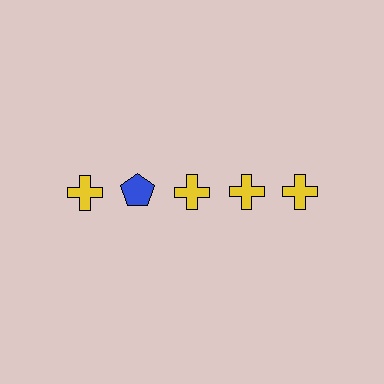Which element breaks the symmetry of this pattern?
The blue pentagon in the top row, second from left column breaks the symmetry. All other shapes are yellow crosses.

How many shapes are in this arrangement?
There are 5 shapes arranged in a grid pattern.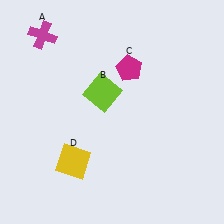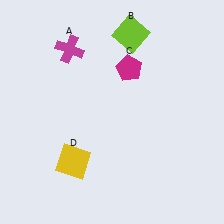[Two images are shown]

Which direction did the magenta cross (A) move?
The magenta cross (A) moved right.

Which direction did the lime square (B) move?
The lime square (B) moved up.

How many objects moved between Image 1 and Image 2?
2 objects moved between the two images.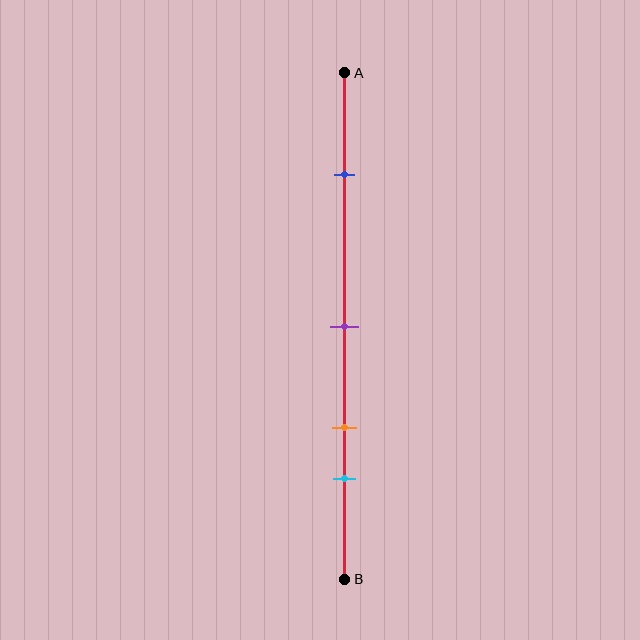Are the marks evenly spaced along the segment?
No, the marks are not evenly spaced.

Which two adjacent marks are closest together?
The orange and cyan marks are the closest adjacent pair.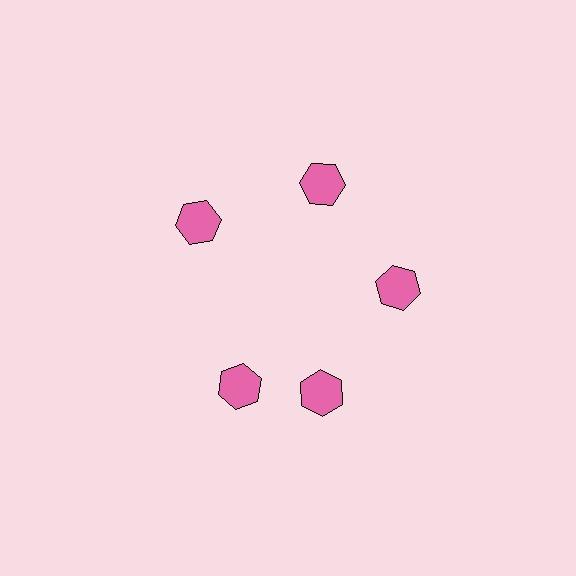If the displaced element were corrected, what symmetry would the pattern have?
It would have 5-fold rotational symmetry — the pattern would map onto itself every 72 degrees.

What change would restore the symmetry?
The symmetry would be restored by rotating it back into even spacing with its neighbors so that all 5 hexagons sit at equal angles and equal distance from the center.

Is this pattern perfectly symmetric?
No. The 5 pink hexagons are arranged in a ring, but one element near the 8 o'clock position is rotated out of alignment along the ring, breaking the 5-fold rotational symmetry.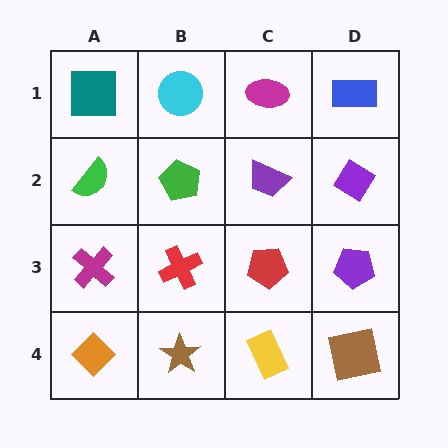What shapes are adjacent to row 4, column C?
A red pentagon (row 3, column C), a brown star (row 4, column B), a brown square (row 4, column D).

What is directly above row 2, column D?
A blue rectangle.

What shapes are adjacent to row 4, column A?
A magenta cross (row 3, column A), a brown star (row 4, column B).